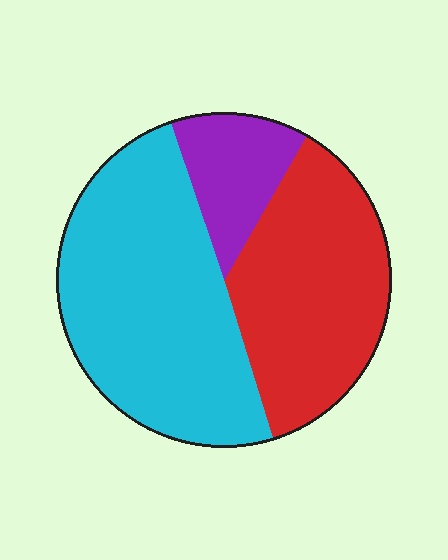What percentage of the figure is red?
Red covers roughly 35% of the figure.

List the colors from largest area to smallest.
From largest to smallest: cyan, red, purple.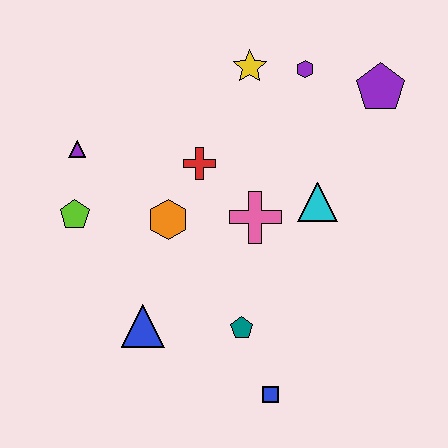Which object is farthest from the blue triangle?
The purple pentagon is farthest from the blue triangle.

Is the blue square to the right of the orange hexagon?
Yes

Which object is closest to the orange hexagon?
The red cross is closest to the orange hexagon.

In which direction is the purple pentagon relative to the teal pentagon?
The purple pentagon is above the teal pentagon.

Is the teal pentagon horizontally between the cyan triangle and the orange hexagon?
Yes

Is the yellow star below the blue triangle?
No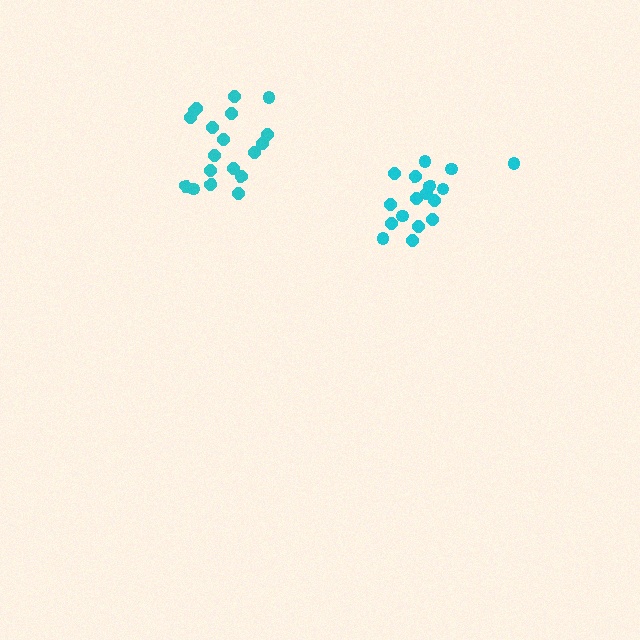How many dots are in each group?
Group 1: 19 dots, Group 2: 17 dots (36 total).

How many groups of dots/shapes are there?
There are 2 groups.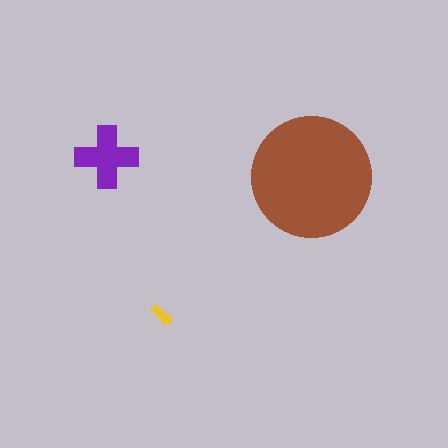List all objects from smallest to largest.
The yellow arrow, the purple cross, the brown circle.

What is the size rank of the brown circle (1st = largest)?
1st.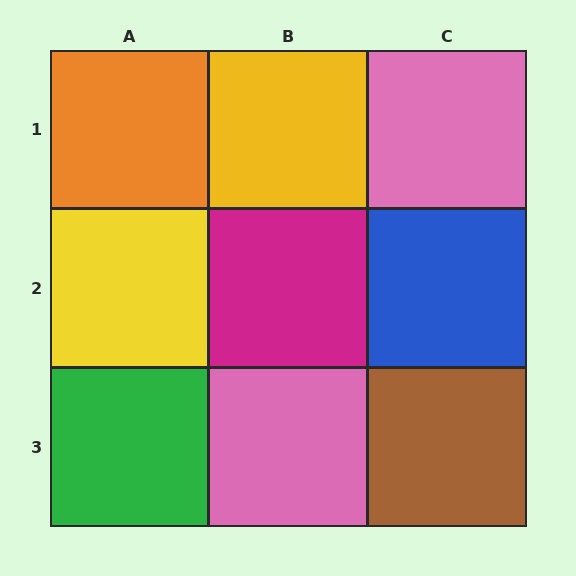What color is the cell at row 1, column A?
Orange.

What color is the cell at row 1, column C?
Pink.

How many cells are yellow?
2 cells are yellow.